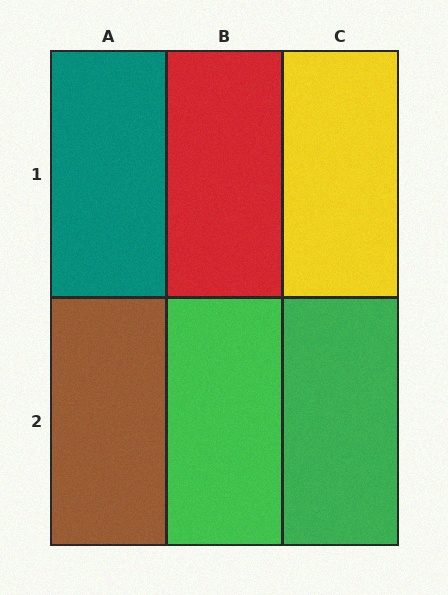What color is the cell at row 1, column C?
Yellow.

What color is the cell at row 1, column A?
Teal.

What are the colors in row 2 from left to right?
Brown, green, green.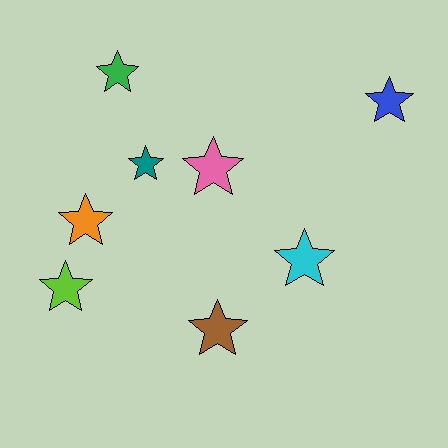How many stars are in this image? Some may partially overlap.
There are 8 stars.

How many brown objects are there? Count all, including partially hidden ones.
There is 1 brown object.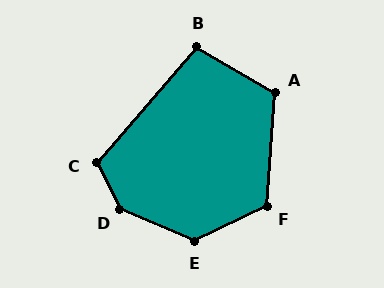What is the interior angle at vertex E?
Approximately 131 degrees (obtuse).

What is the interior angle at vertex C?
Approximately 113 degrees (obtuse).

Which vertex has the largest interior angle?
D, at approximately 140 degrees.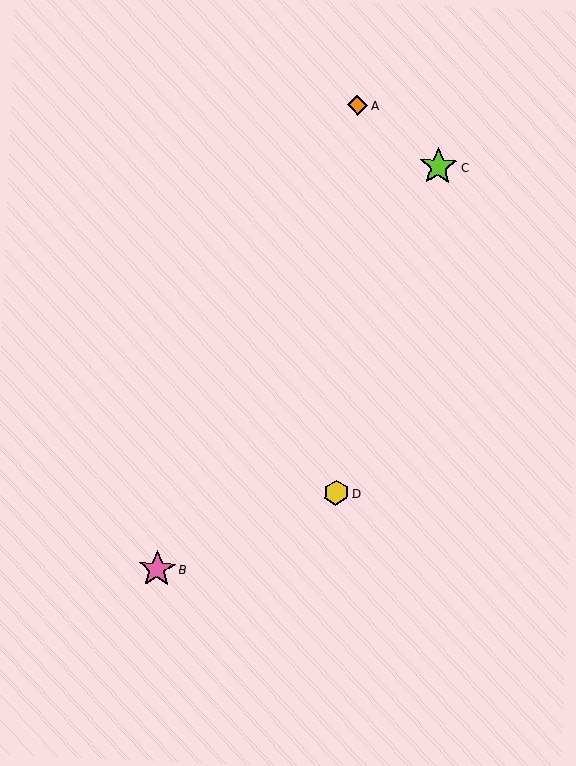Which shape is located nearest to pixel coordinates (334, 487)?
The yellow hexagon (labeled D) at (336, 493) is nearest to that location.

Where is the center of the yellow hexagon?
The center of the yellow hexagon is at (336, 493).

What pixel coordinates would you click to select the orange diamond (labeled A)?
Click at (358, 105) to select the orange diamond A.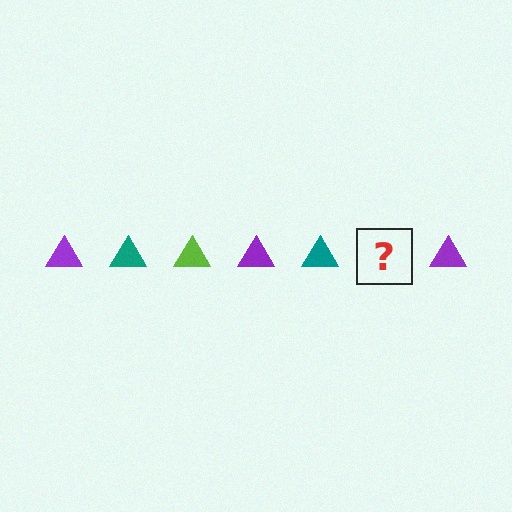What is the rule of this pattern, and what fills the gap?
The rule is that the pattern cycles through purple, teal, lime triangles. The gap should be filled with a lime triangle.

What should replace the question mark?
The question mark should be replaced with a lime triangle.